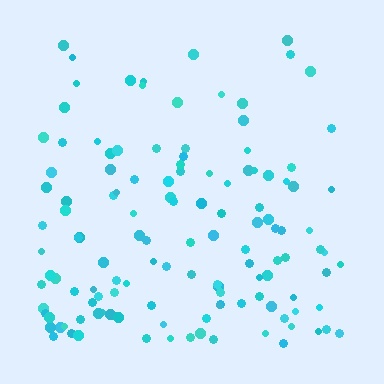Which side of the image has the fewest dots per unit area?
The top.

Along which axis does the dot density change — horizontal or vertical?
Vertical.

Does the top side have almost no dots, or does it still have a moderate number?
Still a moderate number, just noticeably fewer than the bottom.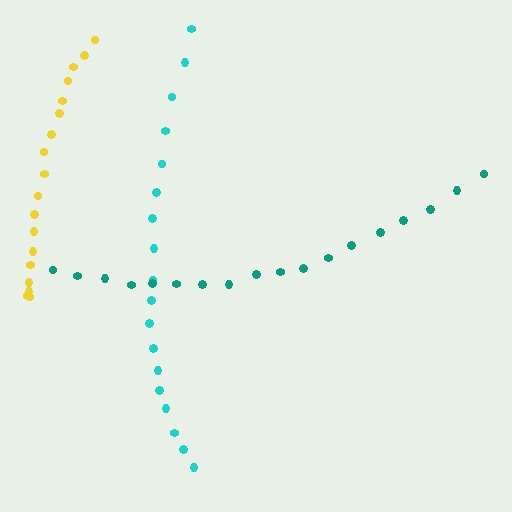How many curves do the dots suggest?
There are 3 distinct paths.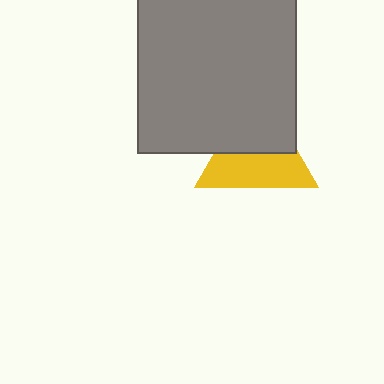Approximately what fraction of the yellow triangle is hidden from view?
Roughly 47% of the yellow triangle is hidden behind the gray square.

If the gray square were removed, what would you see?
You would see the complete yellow triangle.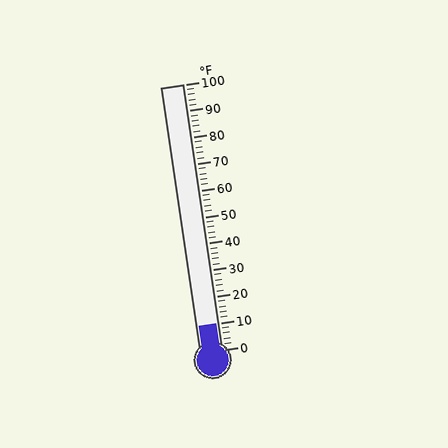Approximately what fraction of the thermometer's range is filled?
The thermometer is filled to approximately 10% of its range.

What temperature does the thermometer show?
The thermometer shows approximately 10°F.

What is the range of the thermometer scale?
The thermometer scale ranges from 0°F to 100°F.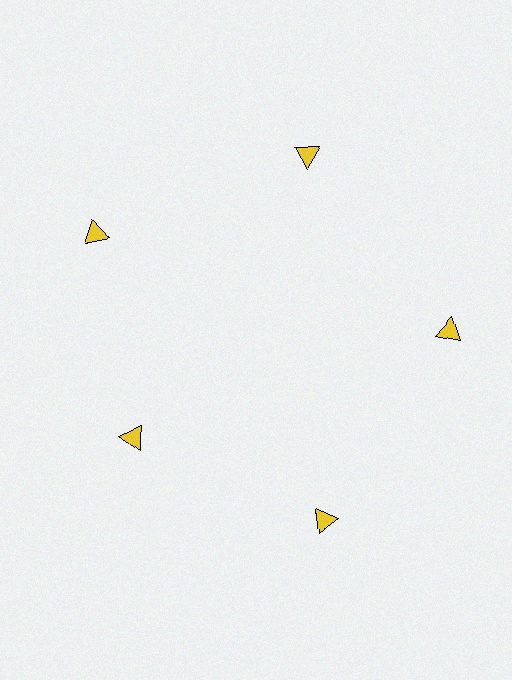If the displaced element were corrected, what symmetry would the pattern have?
It would have 5-fold rotational symmetry — the pattern would map onto itself every 72 degrees.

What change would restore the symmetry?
The symmetry would be restored by moving it outward, back onto the ring so that all 5 triangles sit at equal angles and equal distance from the center.